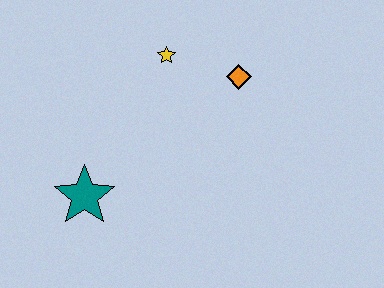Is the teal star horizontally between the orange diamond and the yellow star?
No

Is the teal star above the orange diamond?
No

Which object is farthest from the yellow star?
The teal star is farthest from the yellow star.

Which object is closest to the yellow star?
The orange diamond is closest to the yellow star.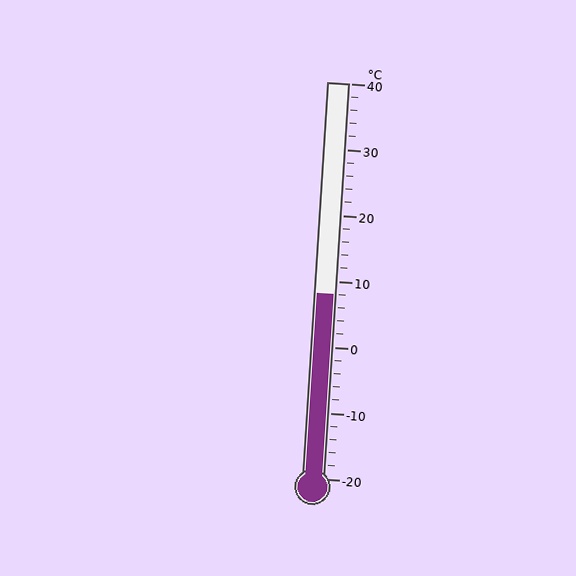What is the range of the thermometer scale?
The thermometer scale ranges from -20°C to 40°C.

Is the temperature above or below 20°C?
The temperature is below 20°C.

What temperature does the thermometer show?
The thermometer shows approximately 8°C.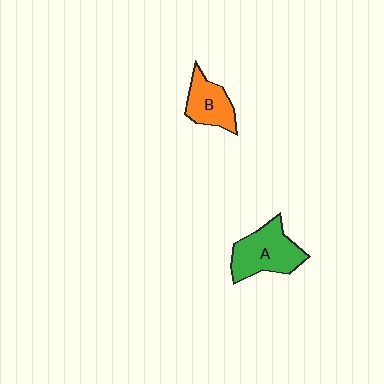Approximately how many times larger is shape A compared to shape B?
Approximately 1.4 times.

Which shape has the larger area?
Shape A (green).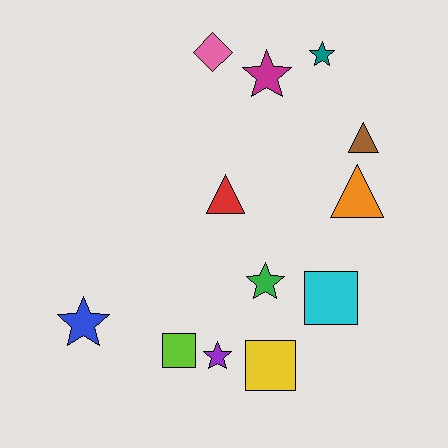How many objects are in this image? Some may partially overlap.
There are 12 objects.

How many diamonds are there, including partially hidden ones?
There is 1 diamond.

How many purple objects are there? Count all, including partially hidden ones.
There is 1 purple object.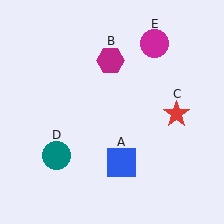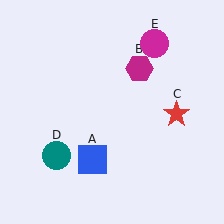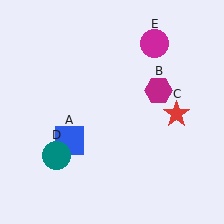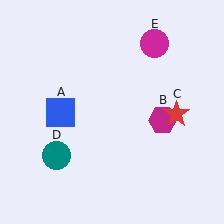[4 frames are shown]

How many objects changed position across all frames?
2 objects changed position: blue square (object A), magenta hexagon (object B).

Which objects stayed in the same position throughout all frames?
Red star (object C) and teal circle (object D) and magenta circle (object E) remained stationary.